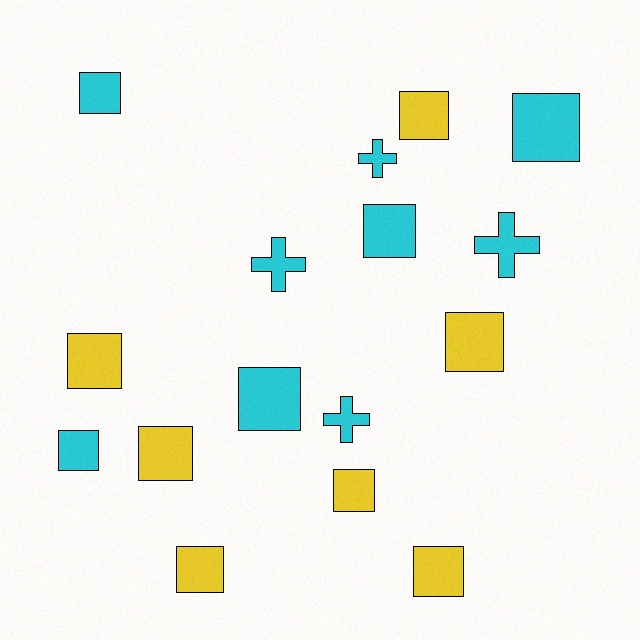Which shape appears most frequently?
Square, with 12 objects.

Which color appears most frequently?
Cyan, with 9 objects.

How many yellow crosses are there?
There are no yellow crosses.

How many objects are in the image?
There are 16 objects.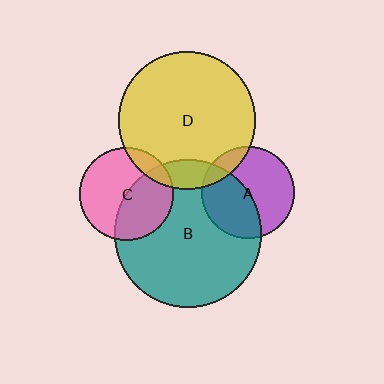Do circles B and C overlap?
Yes.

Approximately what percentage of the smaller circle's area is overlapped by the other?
Approximately 45%.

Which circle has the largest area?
Circle B (teal).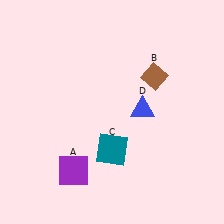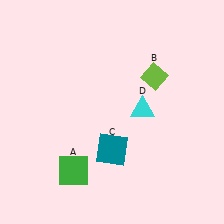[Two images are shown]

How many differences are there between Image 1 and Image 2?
There are 3 differences between the two images.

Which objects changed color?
A changed from purple to green. B changed from brown to lime. D changed from blue to cyan.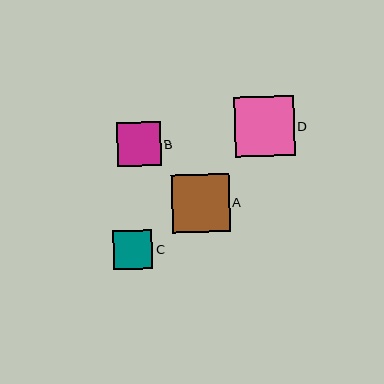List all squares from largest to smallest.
From largest to smallest: D, A, B, C.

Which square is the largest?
Square D is the largest with a size of approximately 60 pixels.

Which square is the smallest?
Square C is the smallest with a size of approximately 40 pixels.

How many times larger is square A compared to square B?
Square A is approximately 1.3 times the size of square B.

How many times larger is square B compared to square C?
Square B is approximately 1.1 times the size of square C.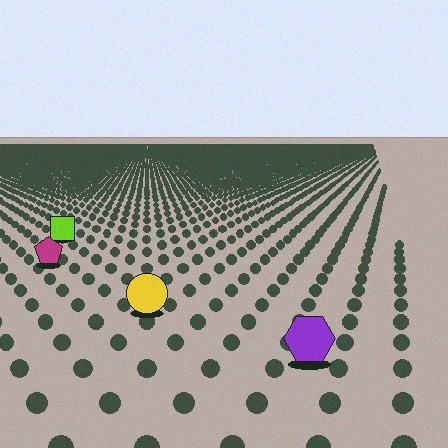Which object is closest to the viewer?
The purple hexagon is closest. The texture marks near it are larger and more spread out.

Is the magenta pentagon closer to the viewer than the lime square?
Yes. The magenta pentagon is closer — you can tell from the texture gradient: the ground texture is coarser near it.